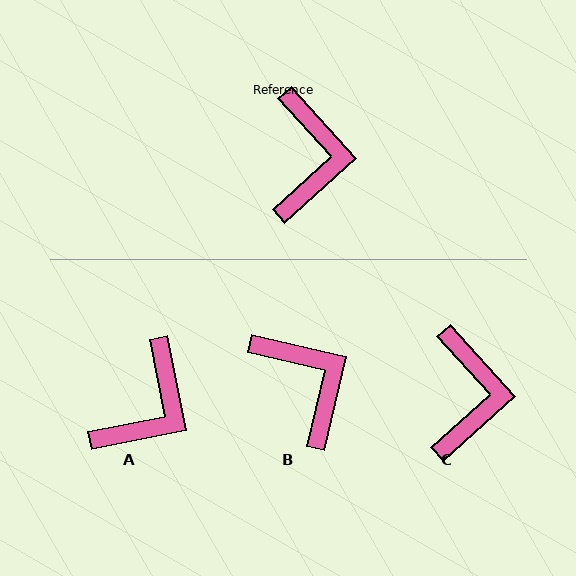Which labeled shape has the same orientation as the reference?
C.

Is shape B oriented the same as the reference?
No, it is off by about 35 degrees.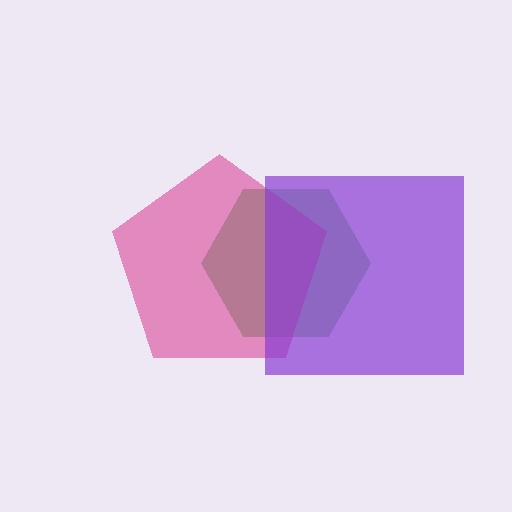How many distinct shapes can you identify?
There are 3 distinct shapes: a green hexagon, a magenta pentagon, a purple square.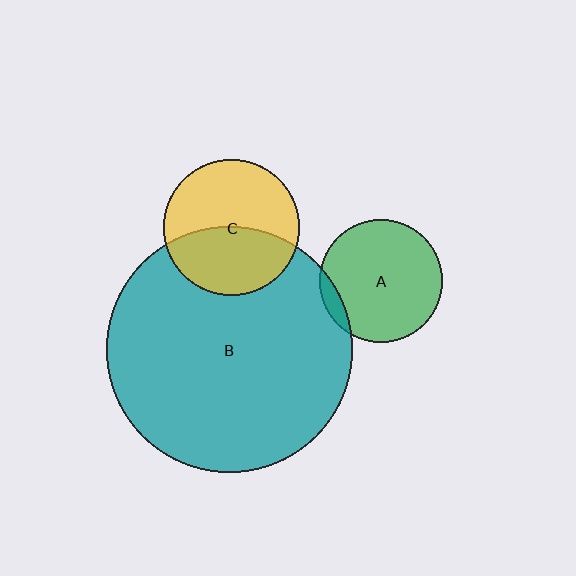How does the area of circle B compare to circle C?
Approximately 3.3 times.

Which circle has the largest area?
Circle B (teal).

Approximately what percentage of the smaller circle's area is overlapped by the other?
Approximately 10%.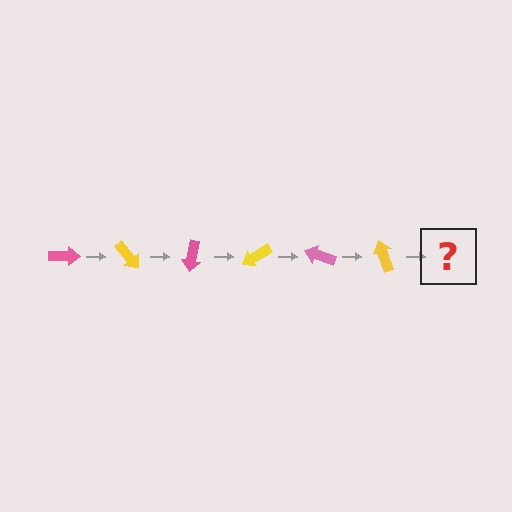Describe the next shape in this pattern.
It should be a pink arrow, rotated 300 degrees from the start.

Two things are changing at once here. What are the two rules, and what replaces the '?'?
The two rules are that it rotates 50 degrees each step and the color cycles through pink and yellow. The '?' should be a pink arrow, rotated 300 degrees from the start.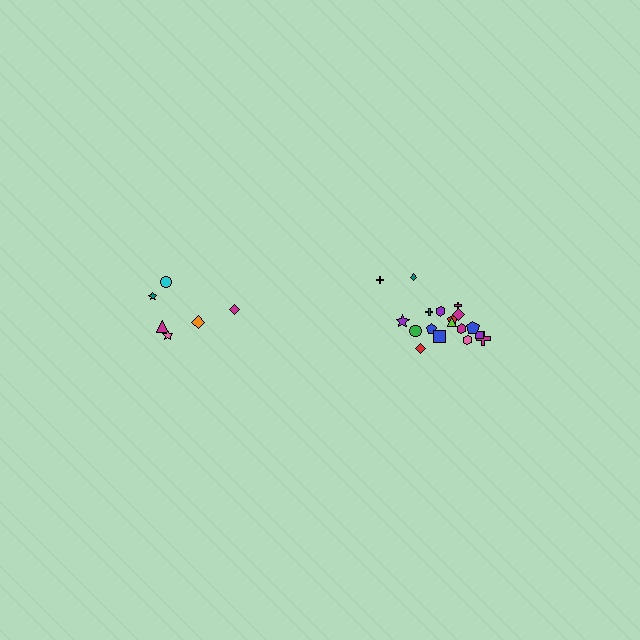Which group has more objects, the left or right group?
The right group.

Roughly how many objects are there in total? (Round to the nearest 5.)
Roughly 25 objects in total.